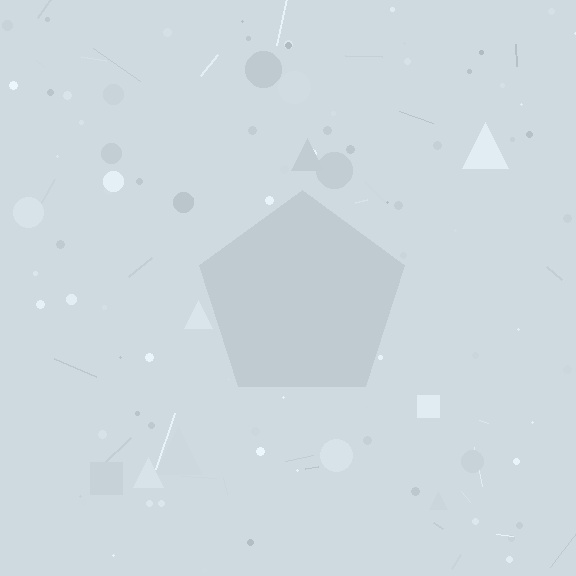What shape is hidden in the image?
A pentagon is hidden in the image.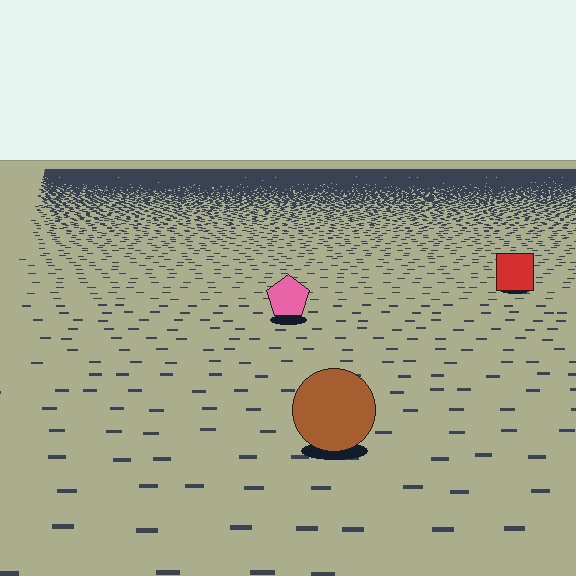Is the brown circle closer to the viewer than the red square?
Yes. The brown circle is closer — you can tell from the texture gradient: the ground texture is coarser near it.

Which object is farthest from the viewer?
The red square is farthest from the viewer. It appears smaller and the ground texture around it is denser.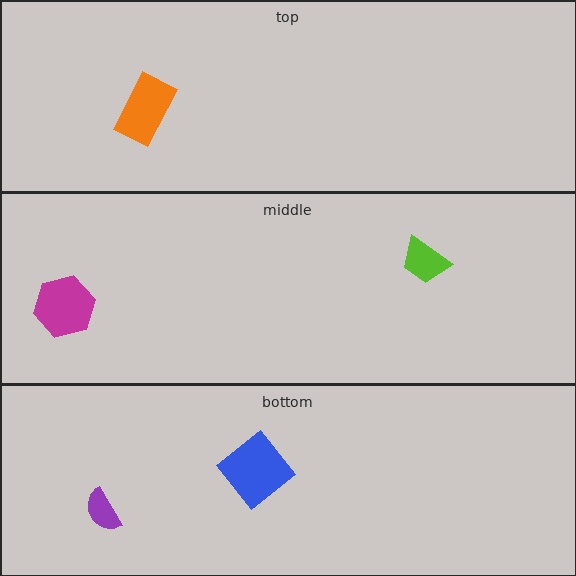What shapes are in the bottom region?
The blue diamond, the purple semicircle.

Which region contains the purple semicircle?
The bottom region.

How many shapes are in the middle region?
2.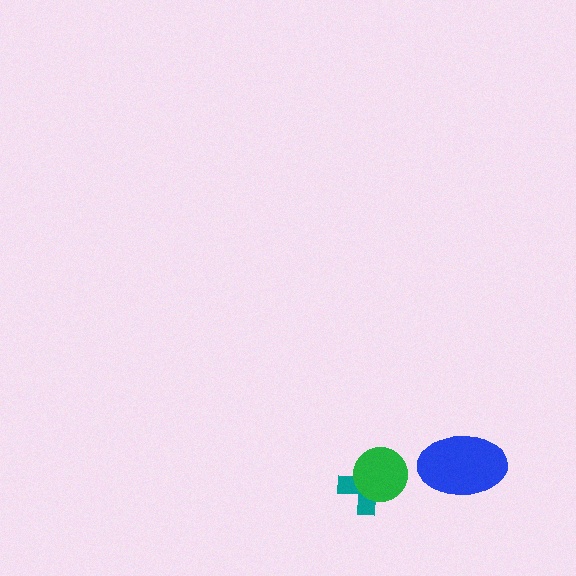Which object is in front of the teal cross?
The green circle is in front of the teal cross.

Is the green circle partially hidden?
No, no other shape covers it.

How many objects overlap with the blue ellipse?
0 objects overlap with the blue ellipse.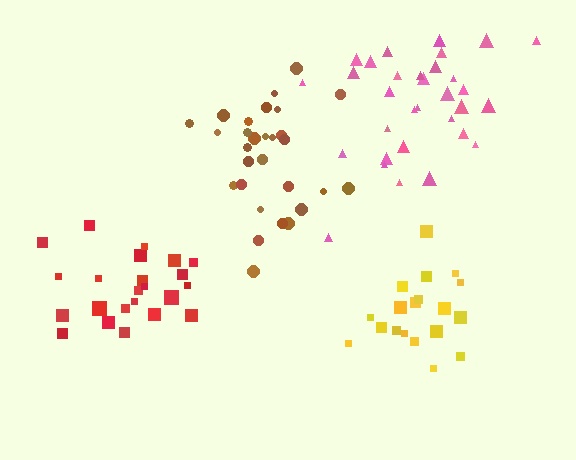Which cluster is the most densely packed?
Yellow.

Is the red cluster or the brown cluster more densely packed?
Red.